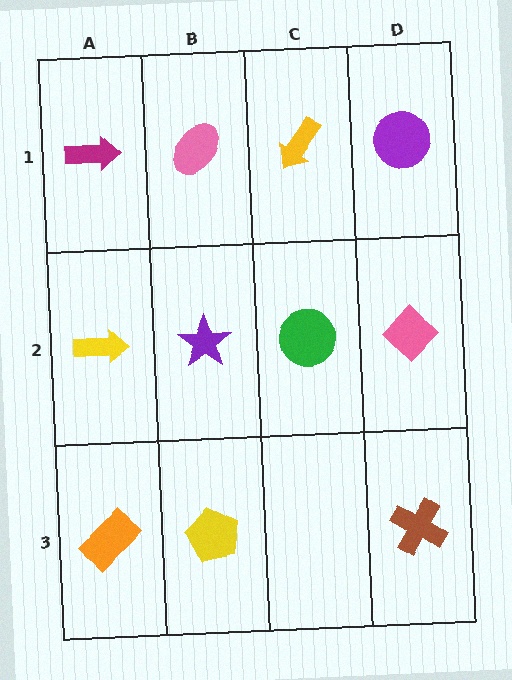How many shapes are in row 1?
4 shapes.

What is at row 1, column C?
A yellow arrow.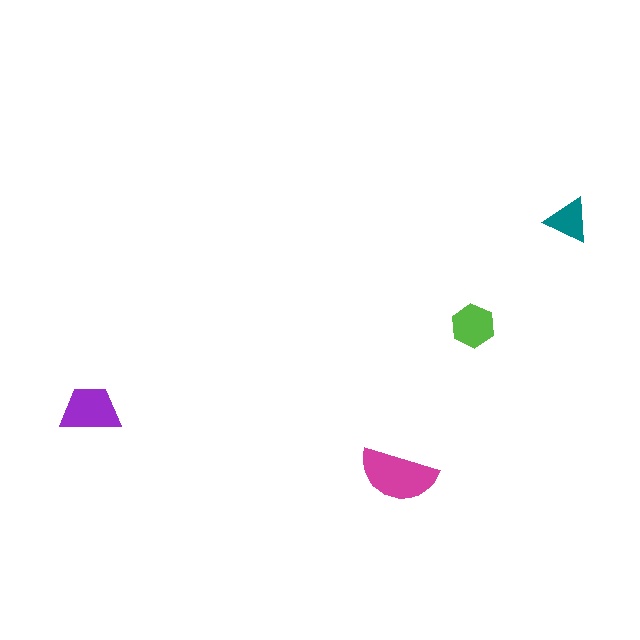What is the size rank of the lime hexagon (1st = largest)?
3rd.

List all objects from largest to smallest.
The magenta semicircle, the purple trapezoid, the lime hexagon, the teal triangle.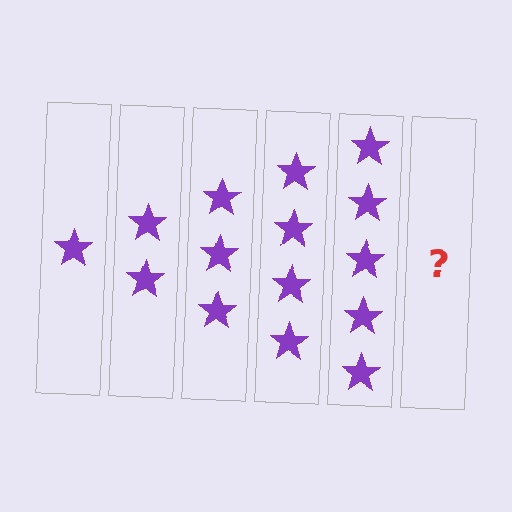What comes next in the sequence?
The next element should be 6 stars.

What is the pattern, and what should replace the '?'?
The pattern is that each step adds one more star. The '?' should be 6 stars.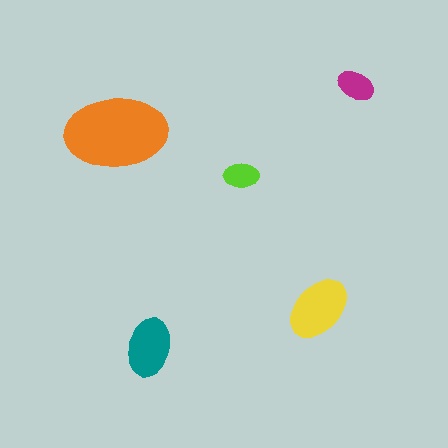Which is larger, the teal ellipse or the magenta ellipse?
The teal one.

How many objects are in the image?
There are 5 objects in the image.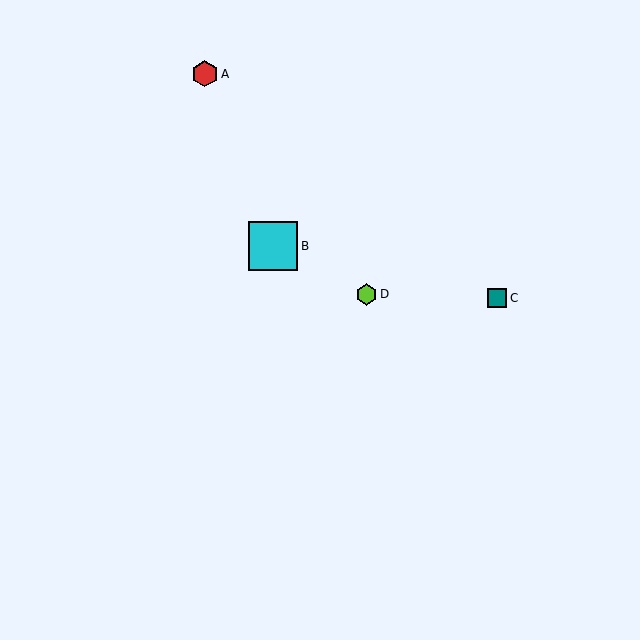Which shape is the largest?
The cyan square (labeled B) is the largest.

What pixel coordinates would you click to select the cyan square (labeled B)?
Click at (273, 246) to select the cyan square B.